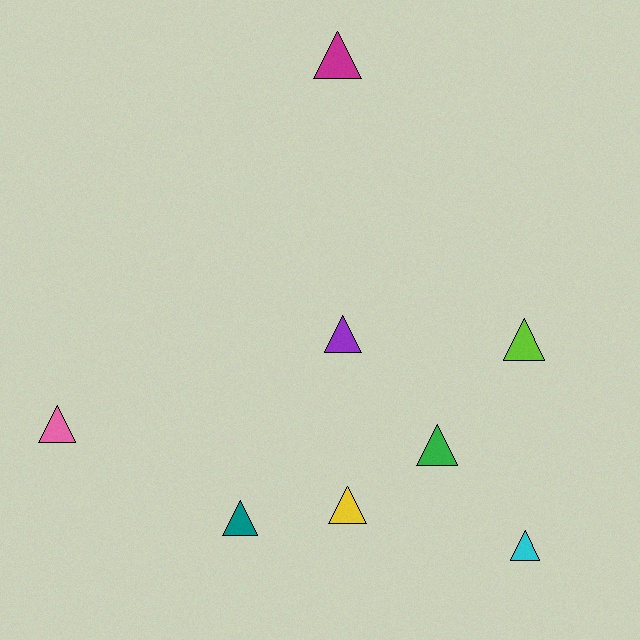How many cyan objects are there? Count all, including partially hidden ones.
There is 1 cyan object.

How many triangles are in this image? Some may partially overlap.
There are 8 triangles.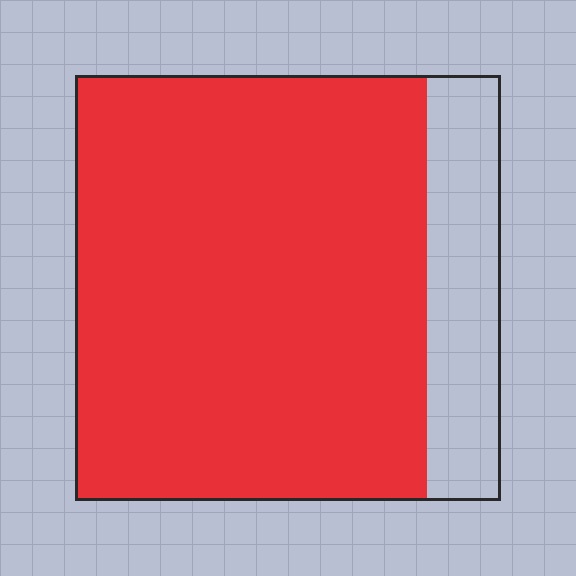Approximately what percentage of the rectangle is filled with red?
Approximately 85%.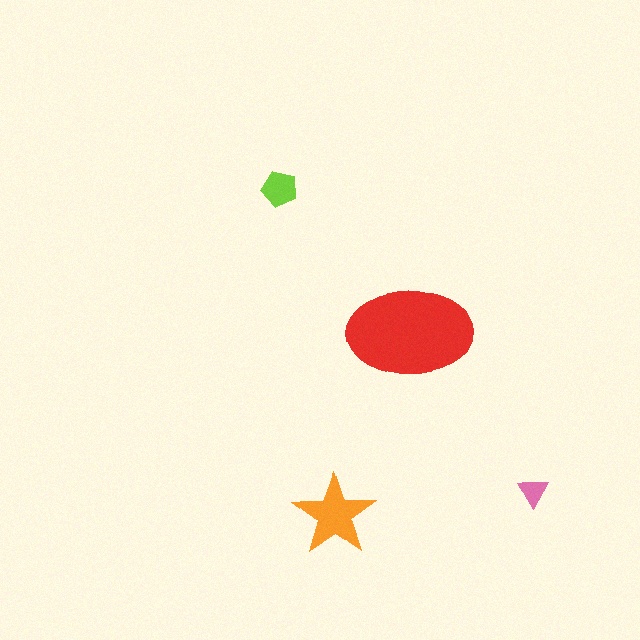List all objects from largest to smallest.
The red ellipse, the orange star, the lime pentagon, the pink triangle.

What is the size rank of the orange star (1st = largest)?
2nd.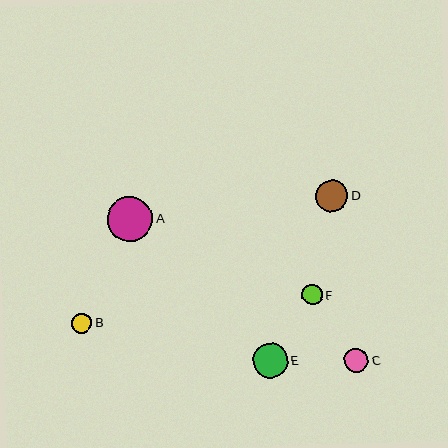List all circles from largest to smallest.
From largest to smallest: A, E, D, C, F, B.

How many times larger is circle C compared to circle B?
Circle C is approximately 1.1 times the size of circle B.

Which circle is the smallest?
Circle B is the smallest with a size of approximately 21 pixels.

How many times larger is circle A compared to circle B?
Circle A is approximately 2.2 times the size of circle B.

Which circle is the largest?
Circle A is the largest with a size of approximately 45 pixels.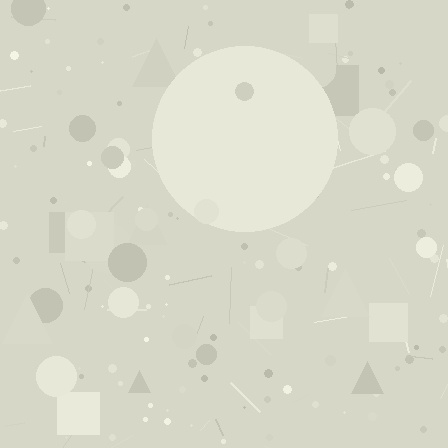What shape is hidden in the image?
A circle is hidden in the image.